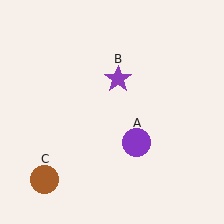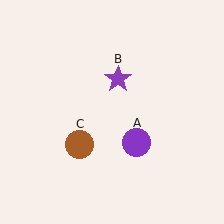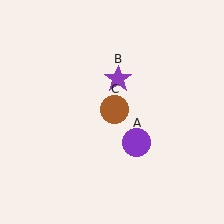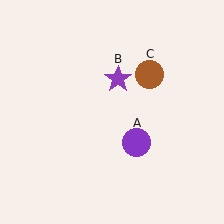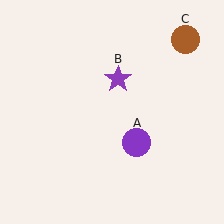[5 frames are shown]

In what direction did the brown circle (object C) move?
The brown circle (object C) moved up and to the right.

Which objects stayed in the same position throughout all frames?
Purple circle (object A) and purple star (object B) remained stationary.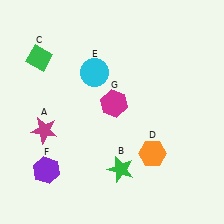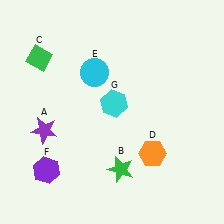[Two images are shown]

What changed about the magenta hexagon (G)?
In Image 1, G is magenta. In Image 2, it changed to cyan.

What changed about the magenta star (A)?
In Image 1, A is magenta. In Image 2, it changed to purple.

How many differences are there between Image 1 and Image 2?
There are 2 differences between the two images.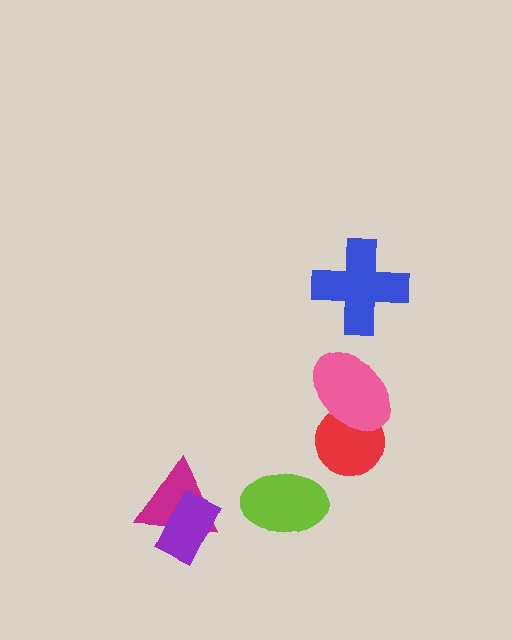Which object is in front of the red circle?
The pink ellipse is in front of the red circle.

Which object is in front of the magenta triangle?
The purple rectangle is in front of the magenta triangle.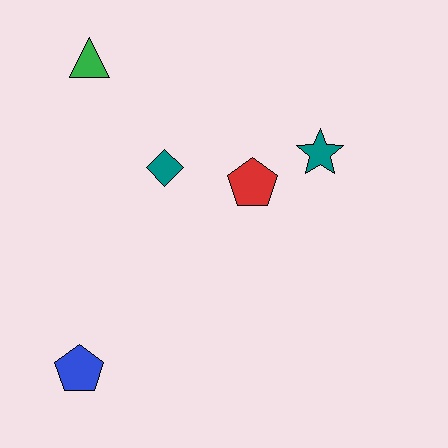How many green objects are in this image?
There is 1 green object.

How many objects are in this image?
There are 5 objects.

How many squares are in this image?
There are no squares.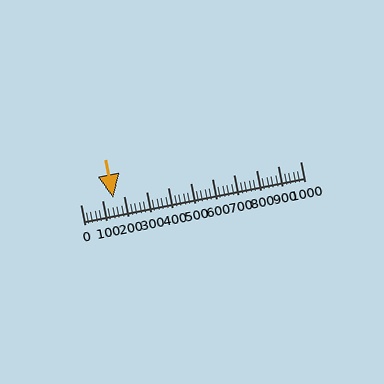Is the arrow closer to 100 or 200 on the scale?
The arrow is closer to 100.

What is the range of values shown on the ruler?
The ruler shows values from 0 to 1000.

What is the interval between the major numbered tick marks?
The major tick marks are spaced 100 units apart.